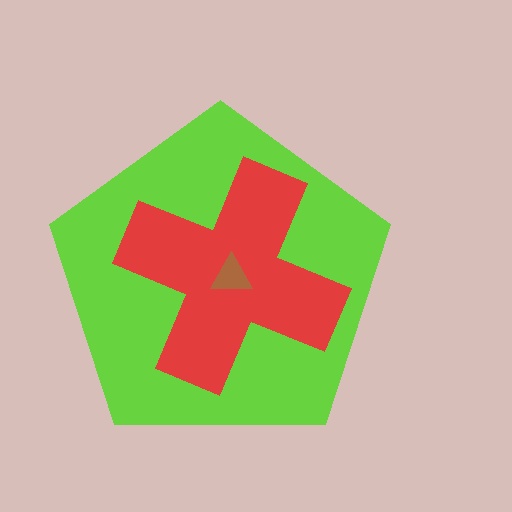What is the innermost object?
The brown triangle.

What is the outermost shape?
The lime pentagon.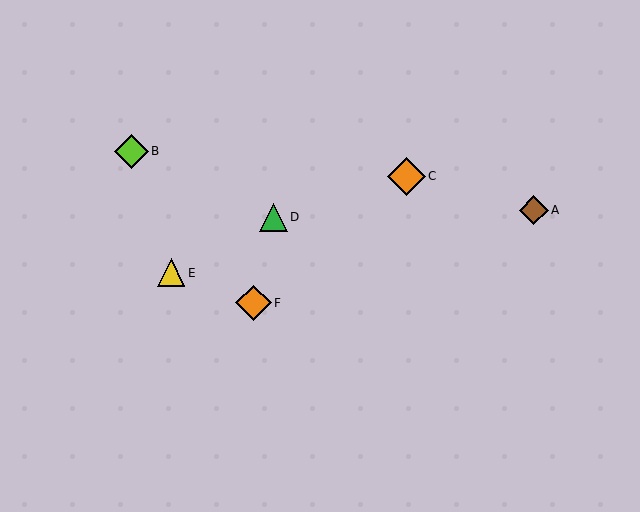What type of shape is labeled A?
Shape A is a brown diamond.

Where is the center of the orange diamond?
The center of the orange diamond is at (407, 176).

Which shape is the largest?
The orange diamond (labeled C) is the largest.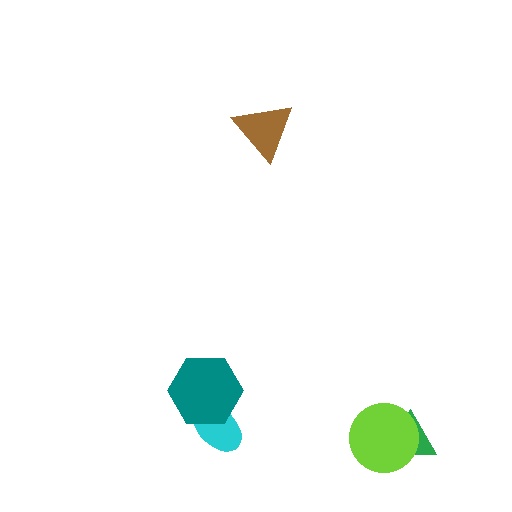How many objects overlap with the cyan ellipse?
1 object overlaps with the cyan ellipse.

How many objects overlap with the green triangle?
1 object overlaps with the green triangle.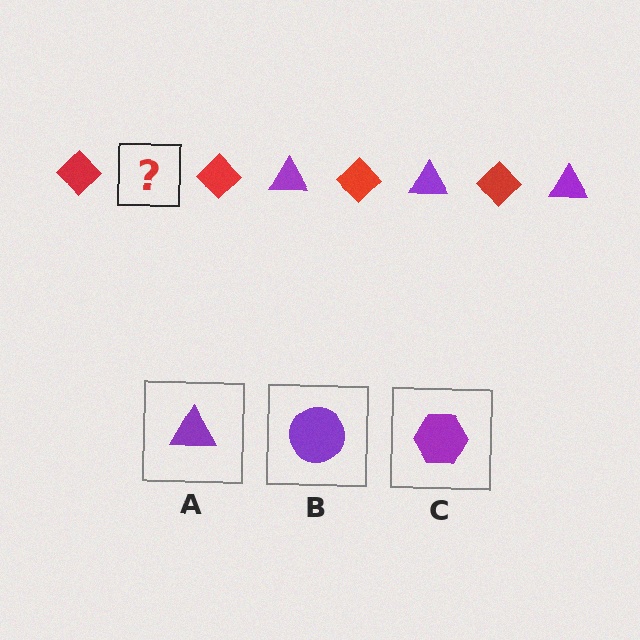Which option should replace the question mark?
Option A.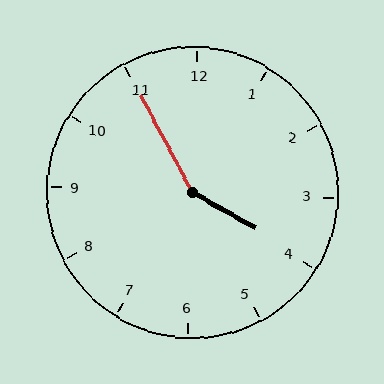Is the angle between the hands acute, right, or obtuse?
It is obtuse.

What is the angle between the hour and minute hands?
Approximately 148 degrees.